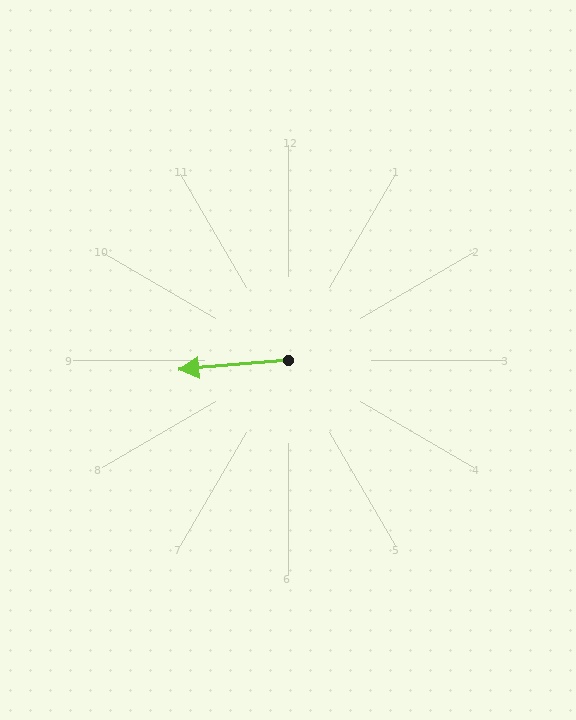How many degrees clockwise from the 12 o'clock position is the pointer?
Approximately 265 degrees.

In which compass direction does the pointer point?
West.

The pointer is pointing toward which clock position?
Roughly 9 o'clock.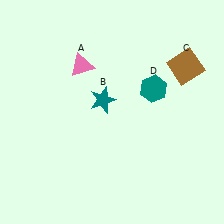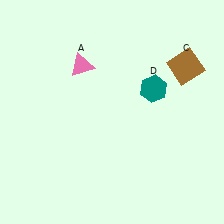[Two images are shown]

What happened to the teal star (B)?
The teal star (B) was removed in Image 2. It was in the top-left area of Image 1.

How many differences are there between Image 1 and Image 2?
There is 1 difference between the two images.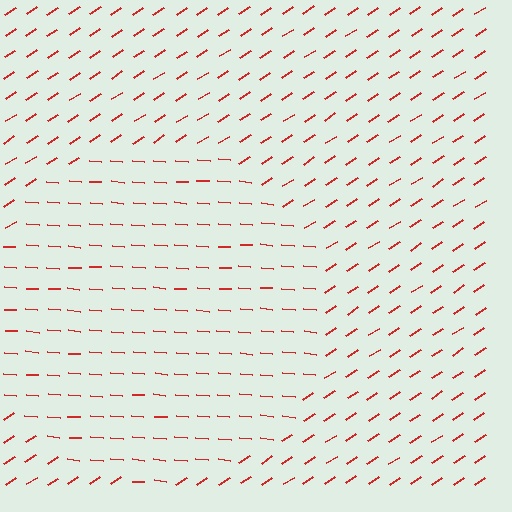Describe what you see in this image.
The image is filled with small red line segments. A circle region in the image has lines oriented differently from the surrounding lines, creating a visible texture boundary.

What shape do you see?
I see a circle.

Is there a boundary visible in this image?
Yes, there is a texture boundary formed by a change in line orientation.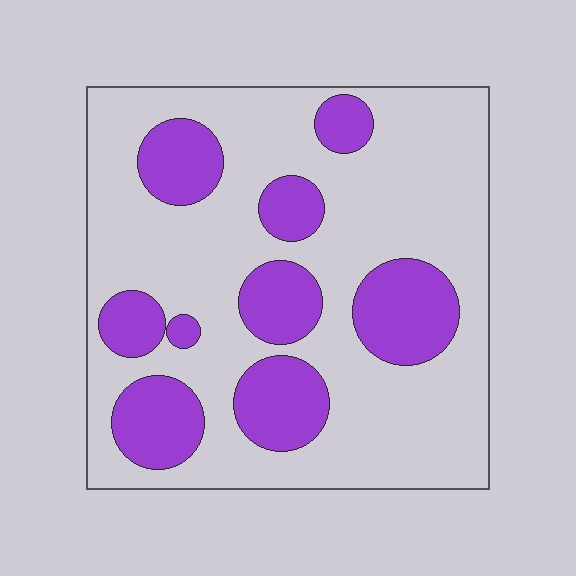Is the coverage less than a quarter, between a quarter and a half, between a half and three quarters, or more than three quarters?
Between a quarter and a half.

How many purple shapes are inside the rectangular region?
9.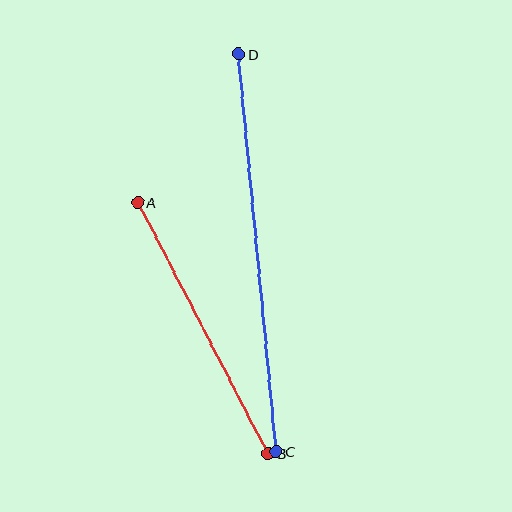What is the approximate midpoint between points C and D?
The midpoint is at approximately (257, 253) pixels.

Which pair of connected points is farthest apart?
Points C and D are farthest apart.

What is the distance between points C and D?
The distance is approximately 399 pixels.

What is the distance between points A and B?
The distance is approximately 283 pixels.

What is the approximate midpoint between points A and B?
The midpoint is at approximately (203, 328) pixels.